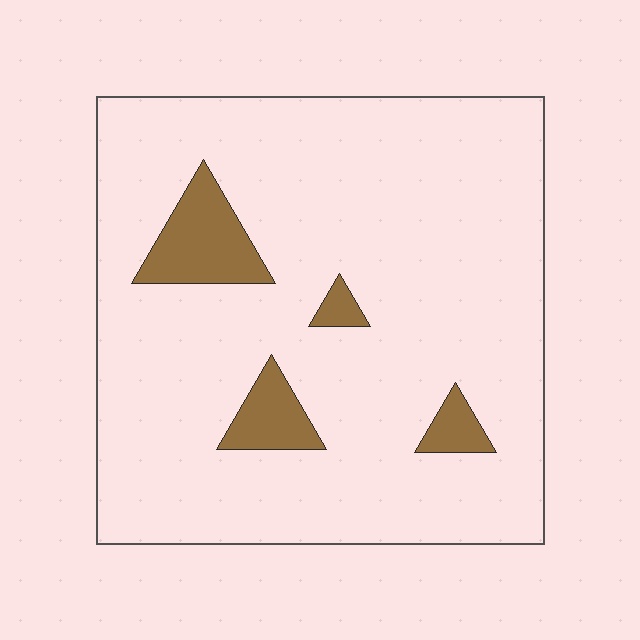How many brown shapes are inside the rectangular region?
4.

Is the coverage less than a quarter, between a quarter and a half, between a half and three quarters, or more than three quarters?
Less than a quarter.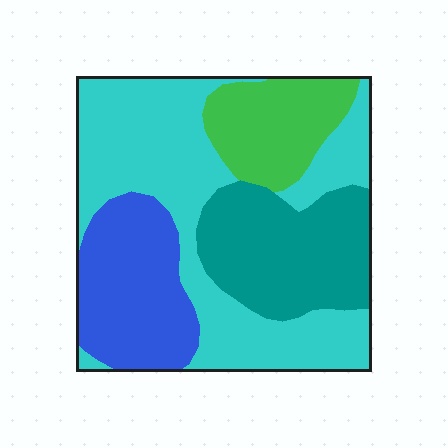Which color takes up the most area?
Cyan, at roughly 45%.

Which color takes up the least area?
Green, at roughly 15%.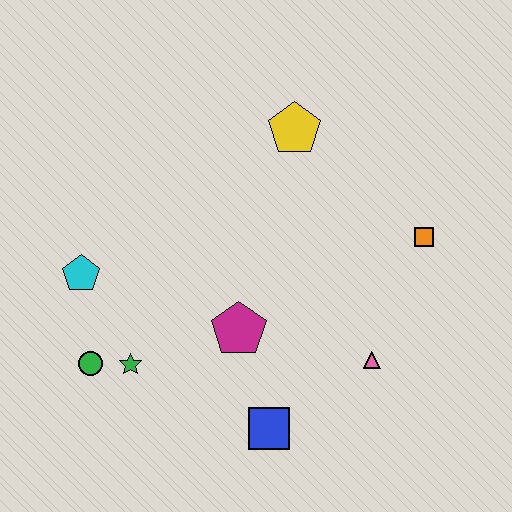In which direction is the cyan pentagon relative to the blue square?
The cyan pentagon is to the left of the blue square.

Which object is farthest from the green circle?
The orange square is farthest from the green circle.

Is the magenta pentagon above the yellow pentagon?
No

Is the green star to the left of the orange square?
Yes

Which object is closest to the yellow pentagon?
The orange square is closest to the yellow pentagon.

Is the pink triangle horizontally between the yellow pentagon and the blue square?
No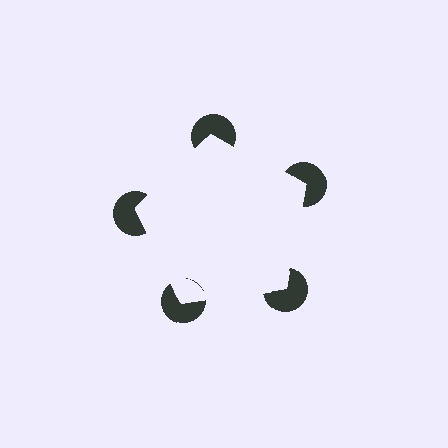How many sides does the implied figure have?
5 sides.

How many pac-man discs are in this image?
There are 5 — one at each vertex of the illusory pentagon.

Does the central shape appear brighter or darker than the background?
It typically appears slightly brighter than the background, even though no actual brightness change is drawn.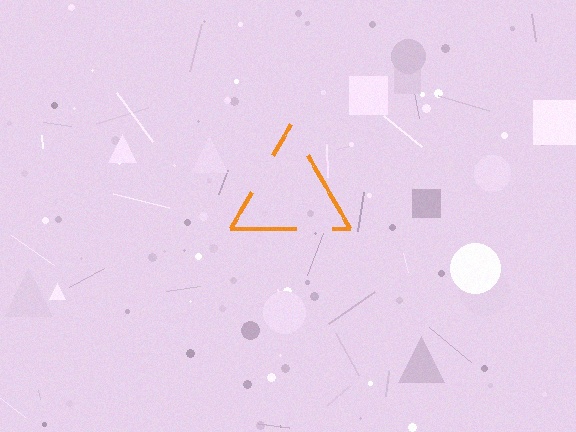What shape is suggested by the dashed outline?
The dashed outline suggests a triangle.